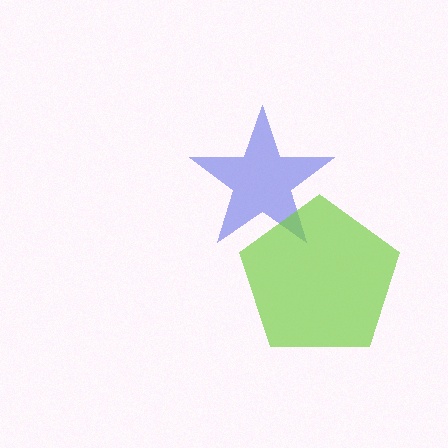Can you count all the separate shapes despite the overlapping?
Yes, there are 2 separate shapes.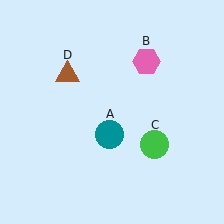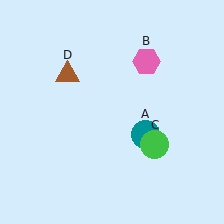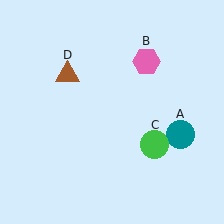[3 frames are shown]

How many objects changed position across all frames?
1 object changed position: teal circle (object A).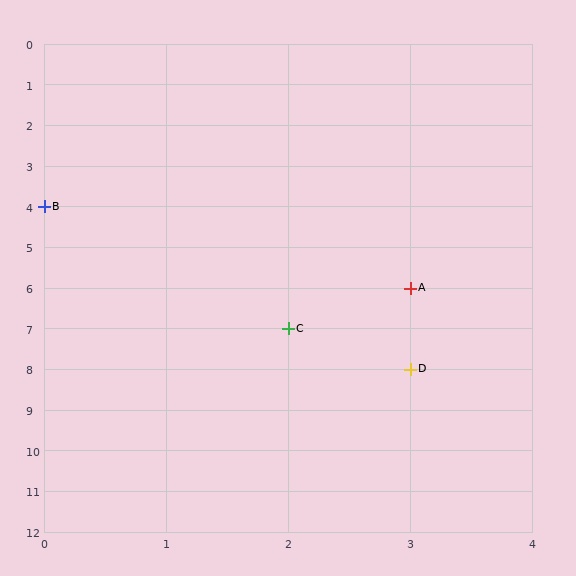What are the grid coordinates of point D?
Point D is at grid coordinates (3, 8).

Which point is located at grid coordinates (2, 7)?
Point C is at (2, 7).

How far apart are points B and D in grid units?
Points B and D are 3 columns and 4 rows apart (about 5.0 grid units diagonally).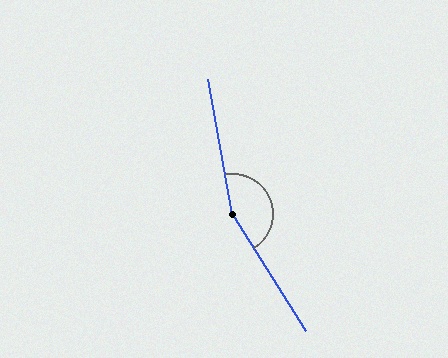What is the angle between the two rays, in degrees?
Approximately 158 degrees.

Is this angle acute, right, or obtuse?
It is obtuse.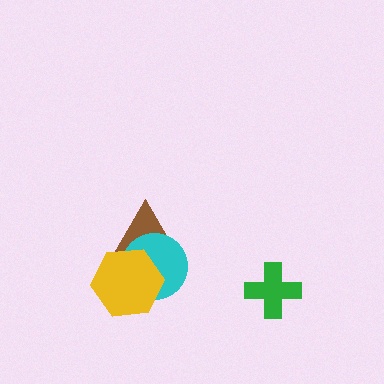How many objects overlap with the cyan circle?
2 objects overlap with the cyan circle.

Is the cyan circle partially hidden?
Yes, it is partially covered by another shape.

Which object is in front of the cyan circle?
The yellow hexagon is in front of the cyan circle.